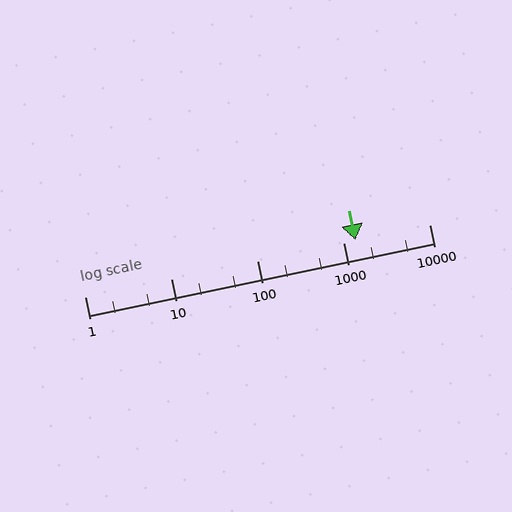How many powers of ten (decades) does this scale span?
The scale spans 4 decades, from 1 to 10000.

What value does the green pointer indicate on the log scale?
The pointer indicates approximately 1400.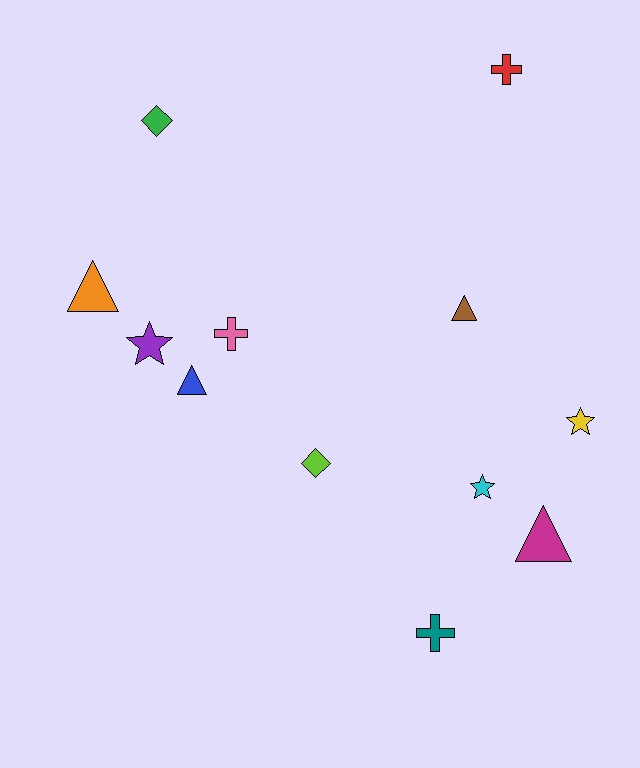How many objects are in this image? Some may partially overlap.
There are 12 objects.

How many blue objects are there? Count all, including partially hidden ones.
There is 1 blue object.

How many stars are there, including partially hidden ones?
There are 3 stars.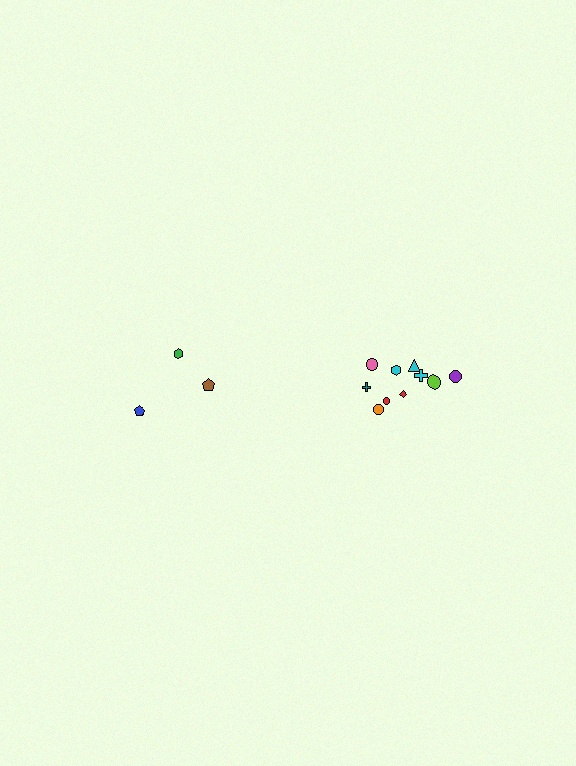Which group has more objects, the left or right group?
The right group.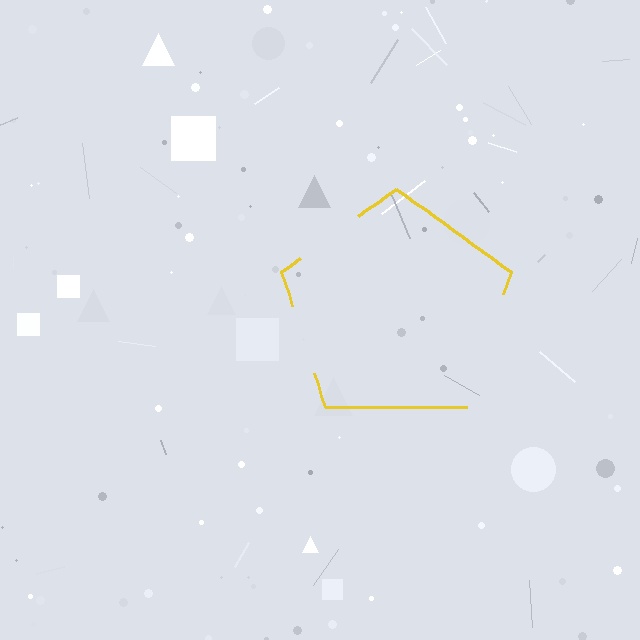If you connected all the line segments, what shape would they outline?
They would outline a pentagon.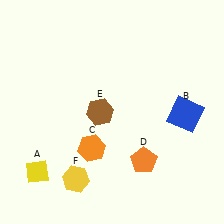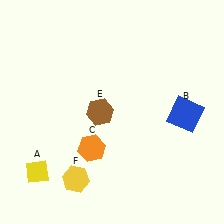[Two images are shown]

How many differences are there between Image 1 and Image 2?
There is 1 difference between the two images.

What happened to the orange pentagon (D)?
The orange pentagon (D) was removed in Image 2. It was in the bottom-right area of Image 1.